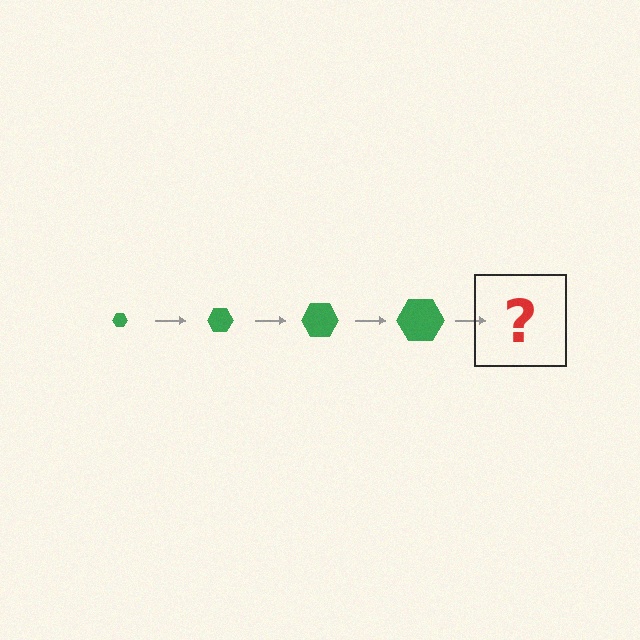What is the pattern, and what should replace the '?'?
The pattern is that the hexagon gets progressively larger each step. The '?' should be a green hexagon, larger than the previous one.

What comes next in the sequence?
The next element should be a green hexagon, larger than the previous one.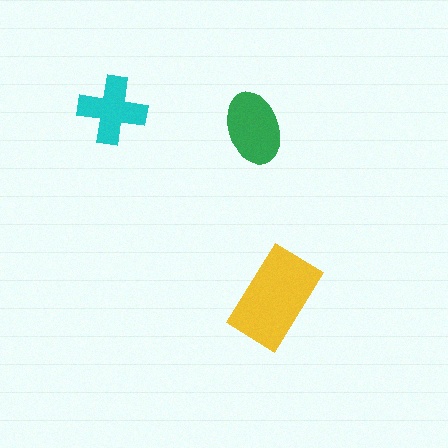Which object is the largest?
The yellow rectangle.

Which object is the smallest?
The cyan cross.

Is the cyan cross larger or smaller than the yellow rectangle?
Smaller.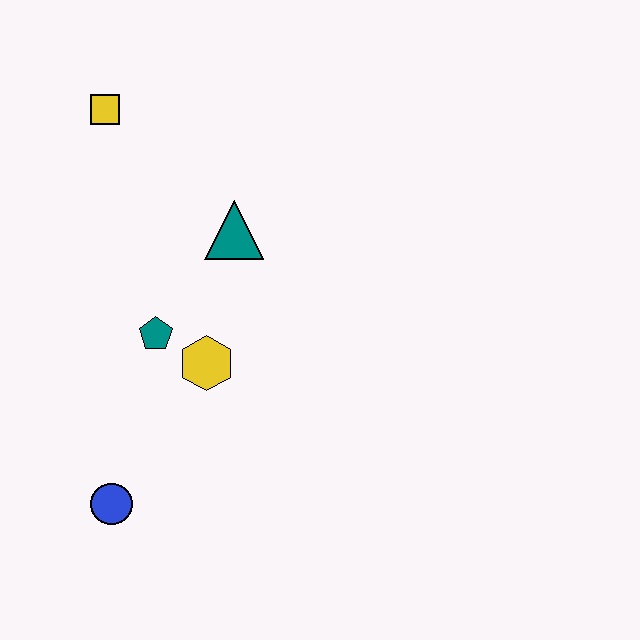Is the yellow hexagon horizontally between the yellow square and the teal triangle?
Yes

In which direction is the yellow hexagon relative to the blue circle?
The yellow hexagon is above the blue circle.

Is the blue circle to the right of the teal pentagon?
No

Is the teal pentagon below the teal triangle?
Yes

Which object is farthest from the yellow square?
The blue circle is farthest from the yellow square.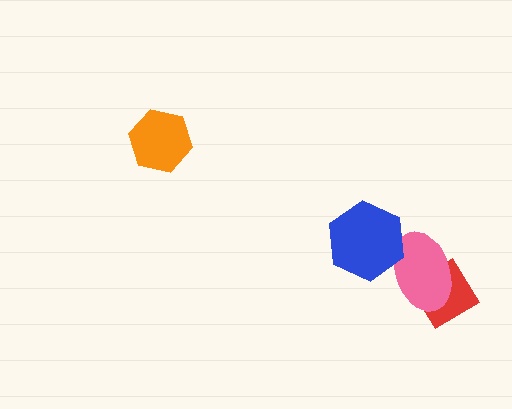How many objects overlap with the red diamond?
1 object overlaps with the red diamond.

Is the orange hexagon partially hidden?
No, no other shape covers it.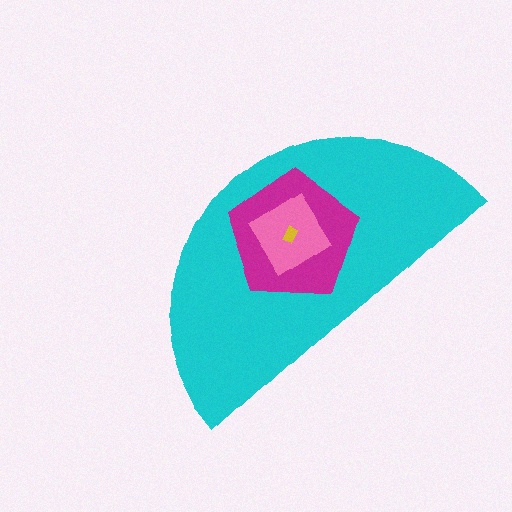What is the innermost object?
The yellow rectangle.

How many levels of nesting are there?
4.